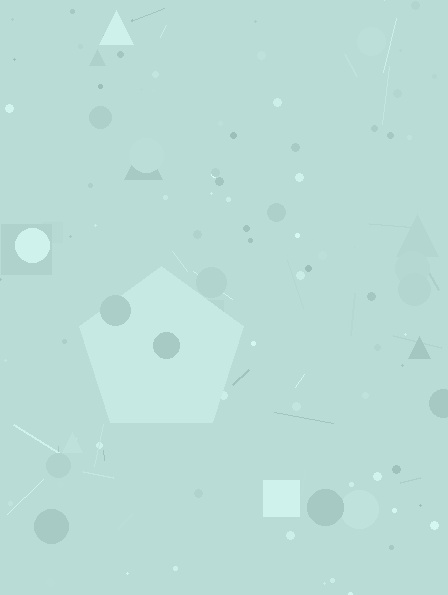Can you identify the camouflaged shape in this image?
The camouflaged shape is a pentagon.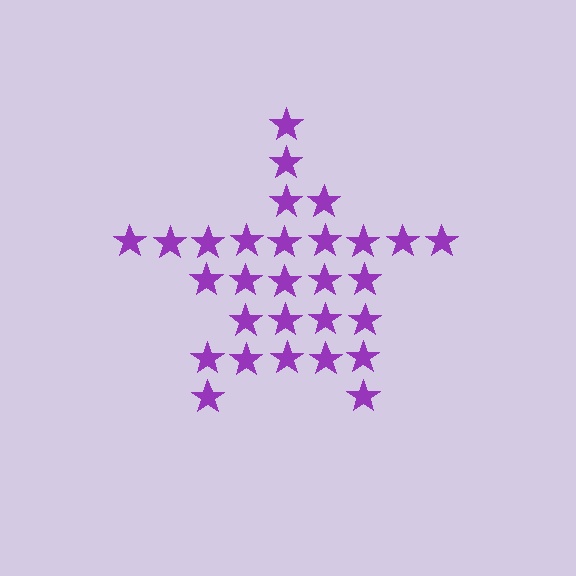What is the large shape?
The large shape is a star.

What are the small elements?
The small elements are stars.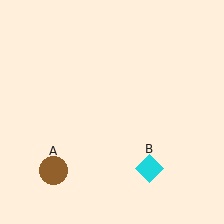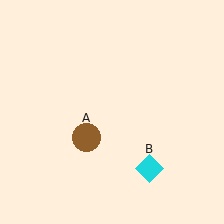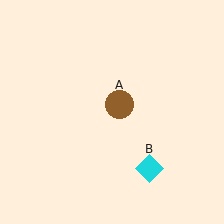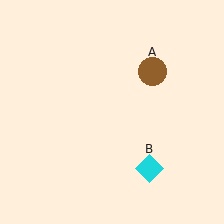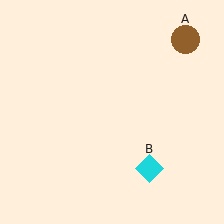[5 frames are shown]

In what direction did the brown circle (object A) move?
The brown circle (object A) moved up and to the right.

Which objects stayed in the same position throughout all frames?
Cyan diamond (object B) remained stationary.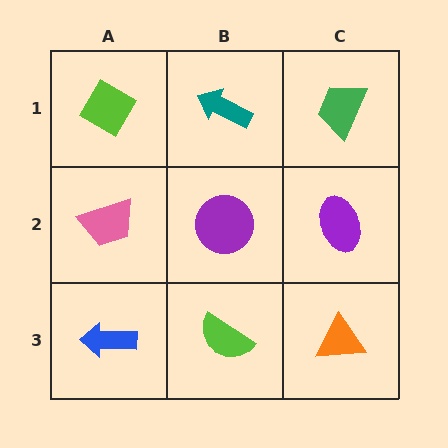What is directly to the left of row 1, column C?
A teal arrow.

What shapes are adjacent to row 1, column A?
A pink trapezoid (row 2, column A), a teal arrow (row 1, column B).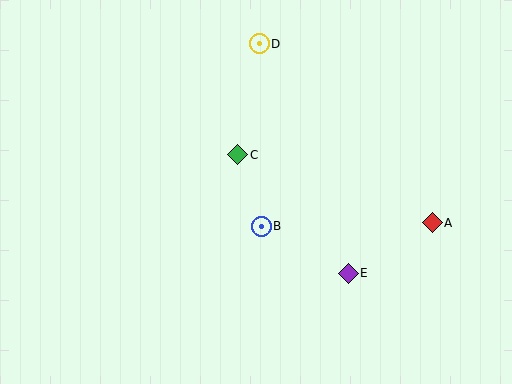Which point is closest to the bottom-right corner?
Point A is closest to the bottom-right corner.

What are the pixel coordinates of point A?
Point A is at (432, 223).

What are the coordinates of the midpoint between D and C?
The midpoint between D and C is at (248, 99).